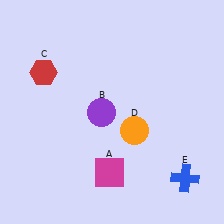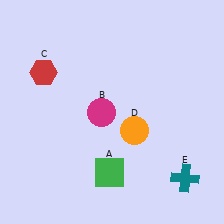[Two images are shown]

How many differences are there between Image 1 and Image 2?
There are 3 differences between the two images.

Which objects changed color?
A changed from magenta to green. B changed from purple to magenta. E changed from blue to teal.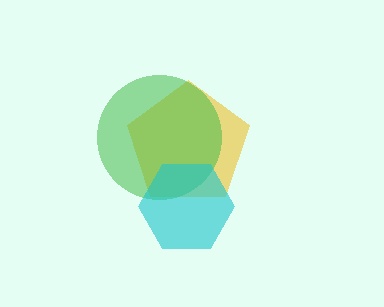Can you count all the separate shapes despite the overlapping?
Yes, there are 3 separate shapes.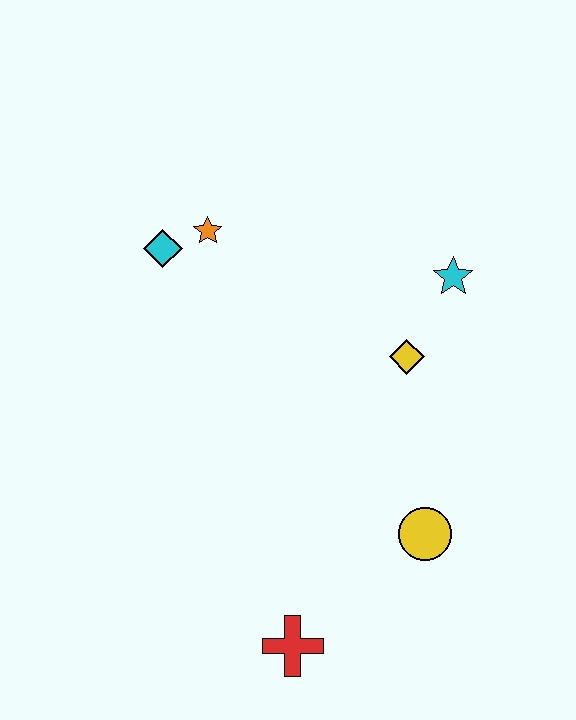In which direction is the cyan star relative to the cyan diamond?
The cyan star is to the right of the cyan diamond.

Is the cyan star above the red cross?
Yes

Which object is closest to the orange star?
The cyan diamond is closest to the orange star.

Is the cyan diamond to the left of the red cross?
Yes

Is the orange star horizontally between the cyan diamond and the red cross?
Yes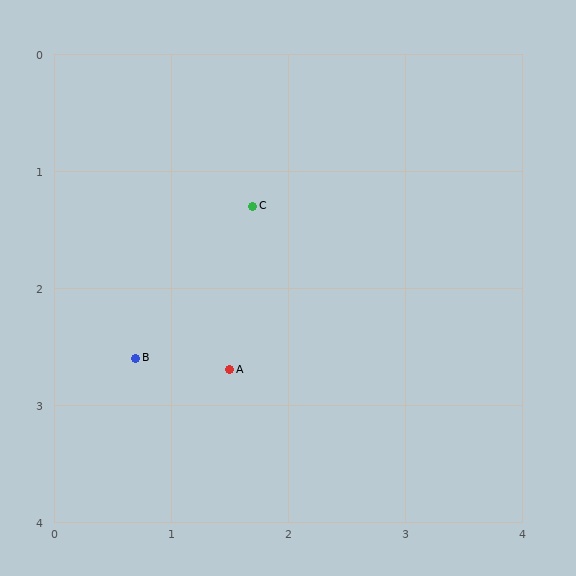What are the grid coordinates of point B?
Point B is at approximately (0.7, 2.6).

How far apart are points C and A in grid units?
Points C and A are about 1.4 grid units apart.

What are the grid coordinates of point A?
Point A is at approximately (1.5, 2.7).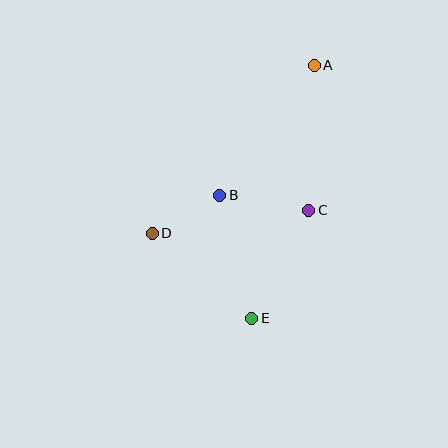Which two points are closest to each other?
Points B and D are closest to each other.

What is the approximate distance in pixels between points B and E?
The distance between B and E is approximately 127 pixels.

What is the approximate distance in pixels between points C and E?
The distance between C and E is approximately 122 pixels.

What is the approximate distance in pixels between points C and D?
The distance between C and D is approximately 158 pixels.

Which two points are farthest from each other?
Points A and E are farthest from each other.